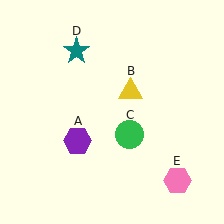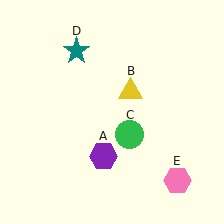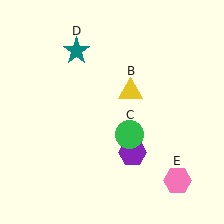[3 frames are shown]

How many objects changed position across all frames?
1 object changed position: purple hexagon (object A).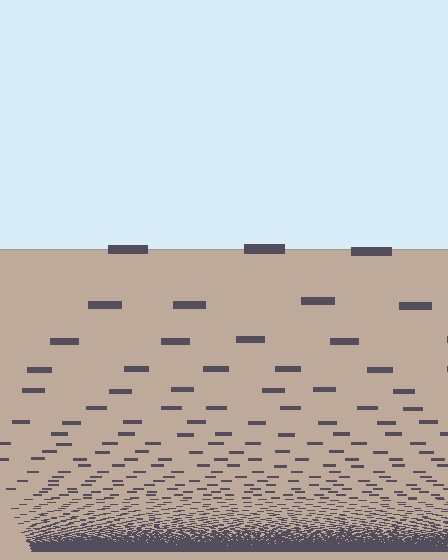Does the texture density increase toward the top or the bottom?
Density increases toward the bottom.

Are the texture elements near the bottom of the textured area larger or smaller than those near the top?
Smaller. The gradient is inverted — elements near the bottom are smaller and denser.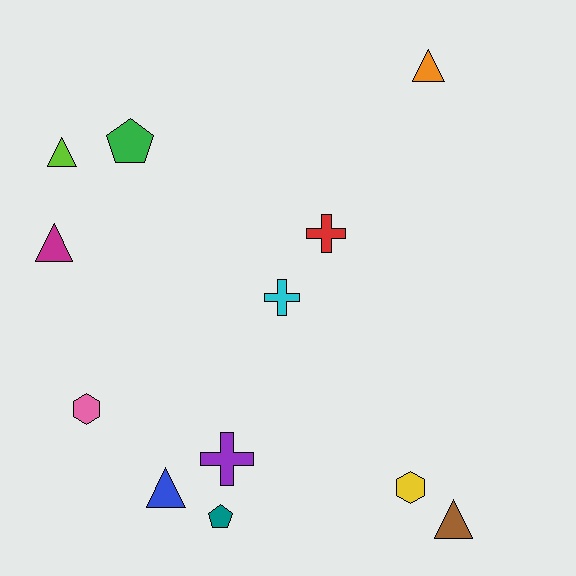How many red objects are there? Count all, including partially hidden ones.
There is 1 red object.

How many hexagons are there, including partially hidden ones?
There are 2 hexagons.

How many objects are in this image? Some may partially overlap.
There are 12 objects.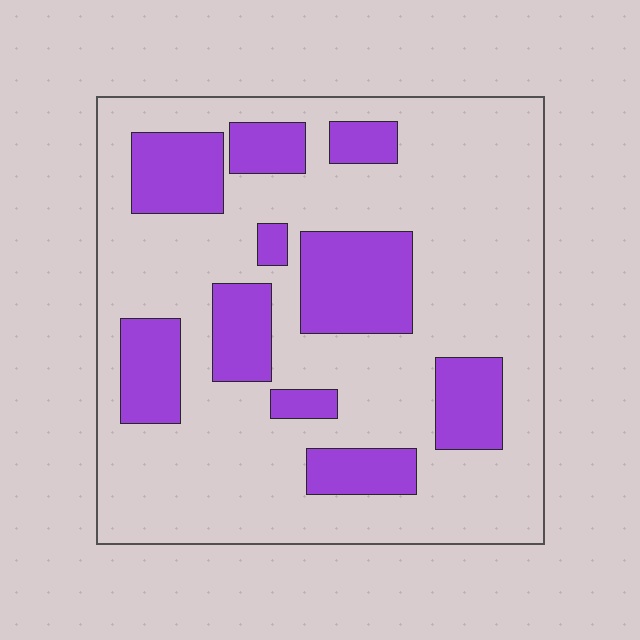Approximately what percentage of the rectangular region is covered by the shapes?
Approximately 25%.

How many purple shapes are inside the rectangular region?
10.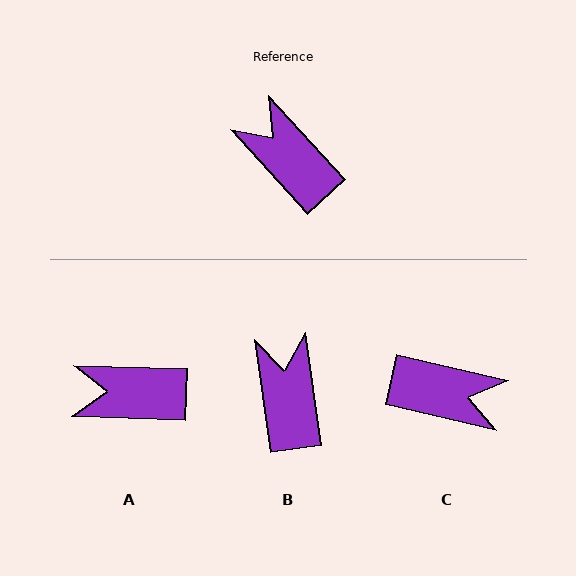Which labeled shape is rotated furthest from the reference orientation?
C, about 146 degrees away.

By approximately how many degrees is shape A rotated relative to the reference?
Approximately 46 degrees counter-clockwise.